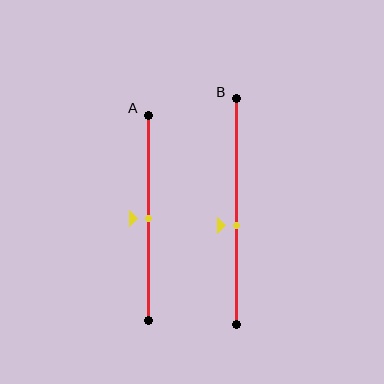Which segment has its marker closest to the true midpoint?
Segment A has its marker closest to the true midpoint.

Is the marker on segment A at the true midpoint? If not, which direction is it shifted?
Yes, the marker on segment A is at the true midpoint.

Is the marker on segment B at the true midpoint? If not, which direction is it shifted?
No, the marker on segment B is shifted downward by about 6% of the segment length.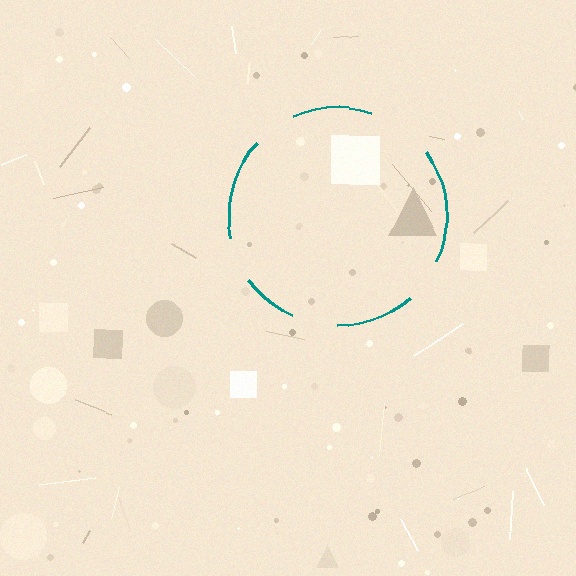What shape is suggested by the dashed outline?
The dashed outline suggests a circle.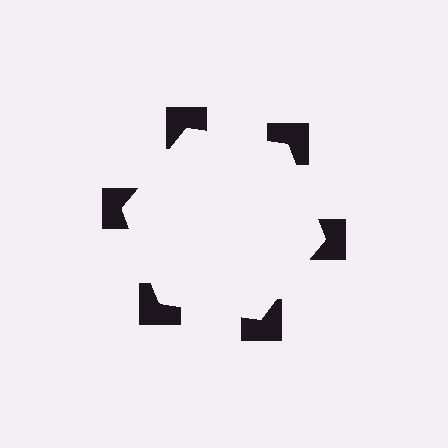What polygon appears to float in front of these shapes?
An illusory hexagon — its edges are inferred from the aligned wedge cuts in the notched squares, not physically drawn.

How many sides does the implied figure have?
6 sides.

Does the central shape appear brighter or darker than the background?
It typically appears slightly brighter than the background, even though no actual brightness change is drawn.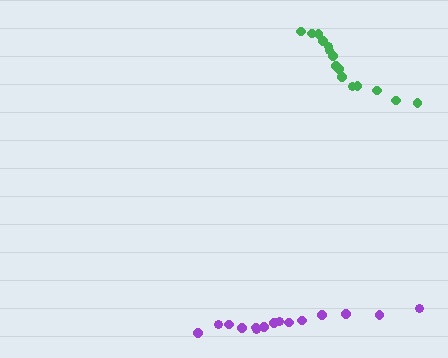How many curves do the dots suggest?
There are 2 distinct paths.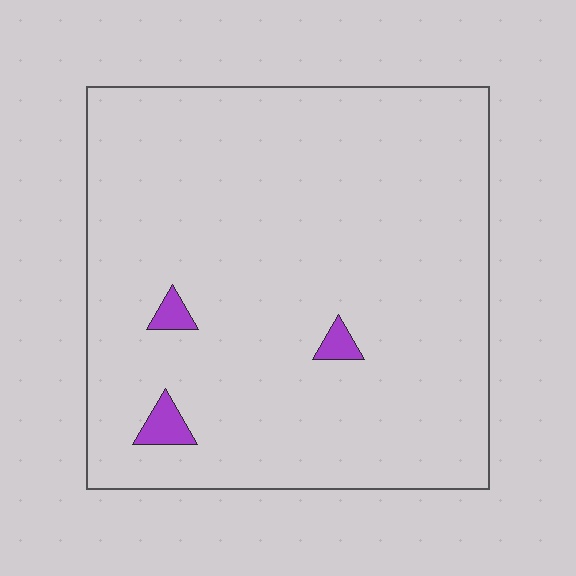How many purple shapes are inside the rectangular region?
3.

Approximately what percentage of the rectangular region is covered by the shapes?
Approximately 5%.